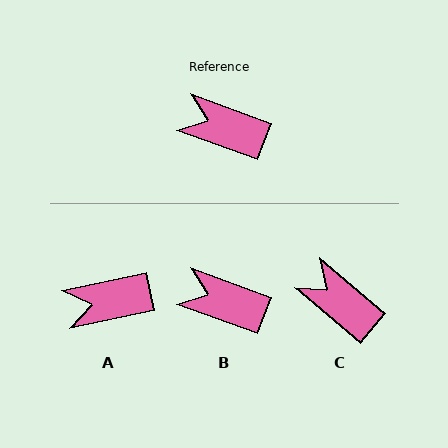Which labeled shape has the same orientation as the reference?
B.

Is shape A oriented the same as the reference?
No, it is off by about 32 degrees.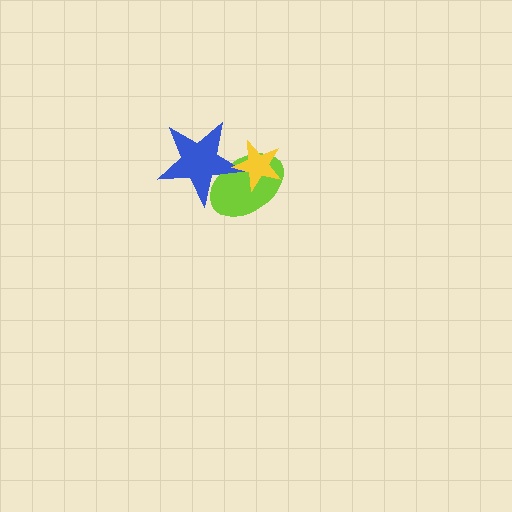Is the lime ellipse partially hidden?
Yes, it is partially covered by another shape.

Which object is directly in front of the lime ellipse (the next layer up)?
The blue star is directly in front of the lime ellipse.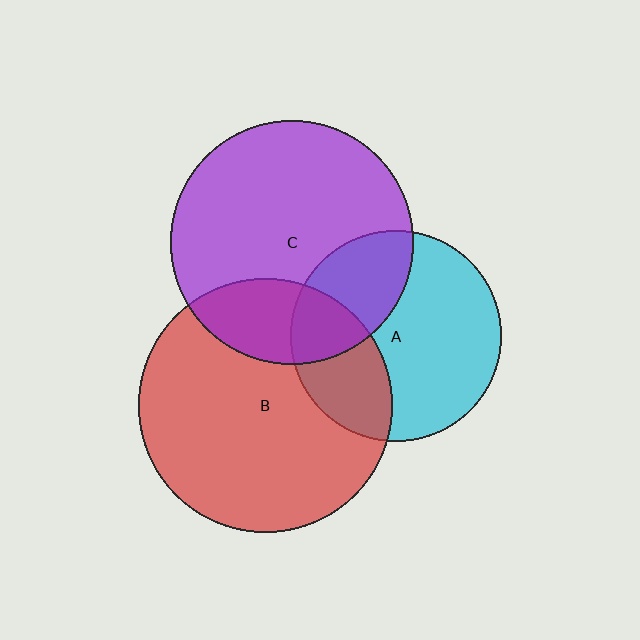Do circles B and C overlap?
Yes.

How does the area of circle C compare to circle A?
Approximately 1.3 times.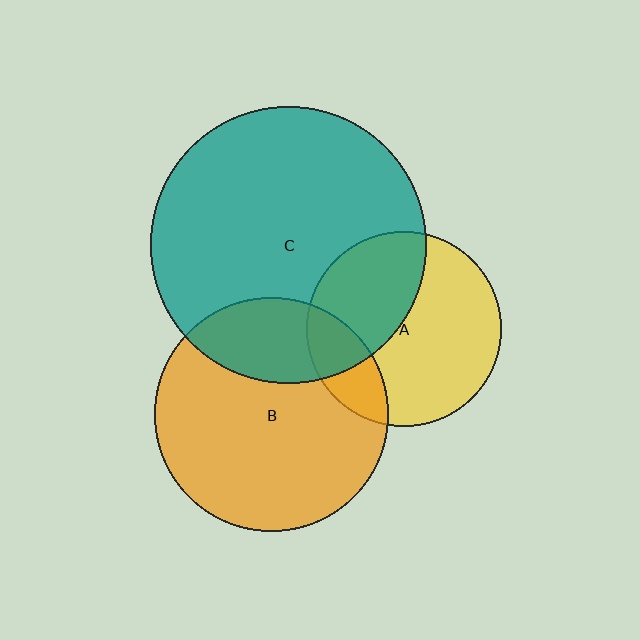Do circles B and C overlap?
Yes.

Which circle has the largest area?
Circle C (teal).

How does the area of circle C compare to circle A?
Approximately 2.0 times.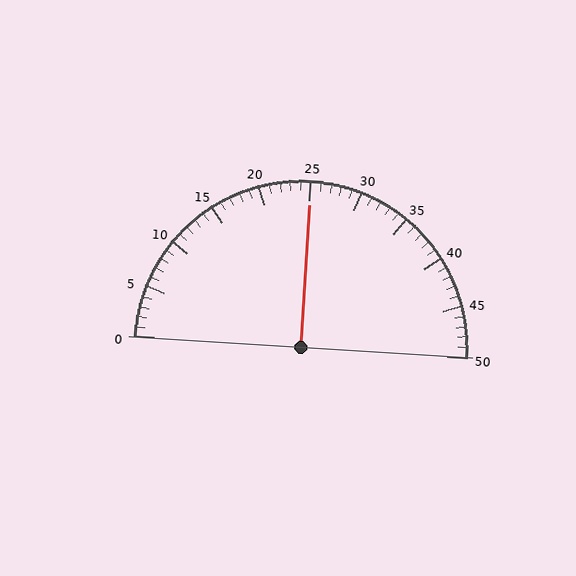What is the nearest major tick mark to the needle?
The nearest major tick mark is 25.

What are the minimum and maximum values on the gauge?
The gauge ranges from 0 to 50.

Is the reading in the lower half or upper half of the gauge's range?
The reading is in the upper half of the range (0 to 50).